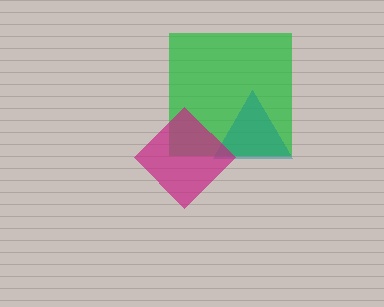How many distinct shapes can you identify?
There are 3 distinct shapes: a green square, a teal triangle, a magenta diamond.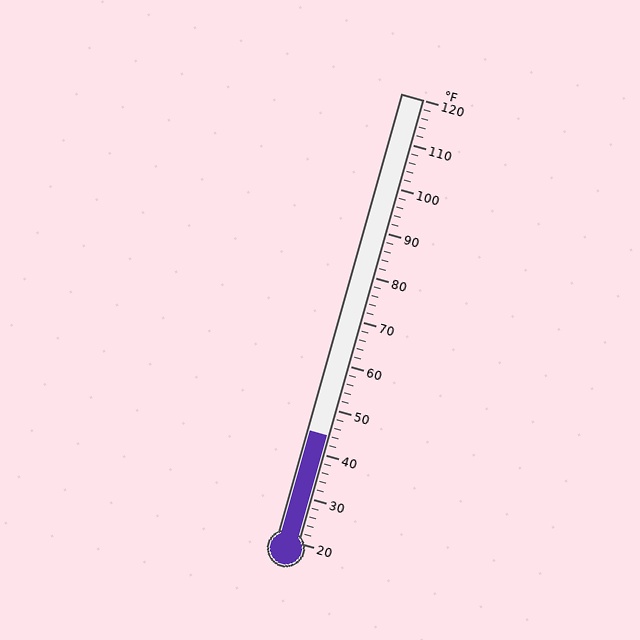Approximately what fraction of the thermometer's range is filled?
The thermometer is filled to approximately 25% of its range.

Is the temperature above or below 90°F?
The temperature is below 90°F.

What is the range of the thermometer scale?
The thermometer scale ranges from 20°F to 120°F.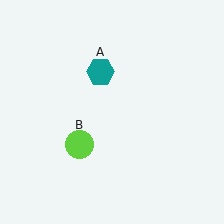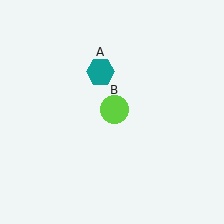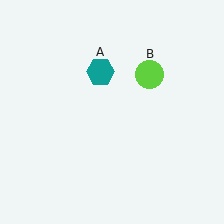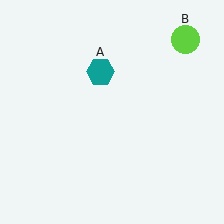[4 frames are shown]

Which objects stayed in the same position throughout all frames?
Teal hexagon (object A) remained stationary.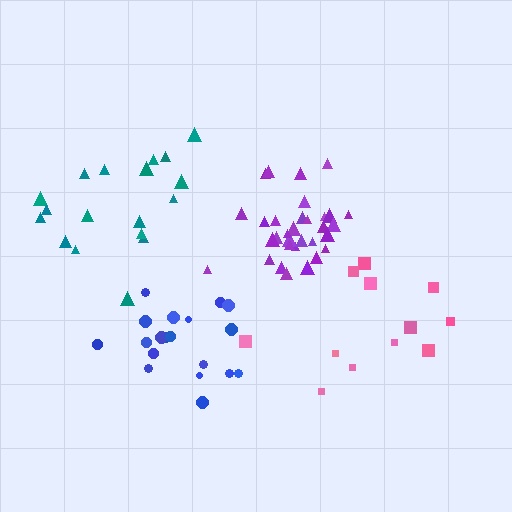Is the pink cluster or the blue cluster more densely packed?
Blue.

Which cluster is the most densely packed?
Purple.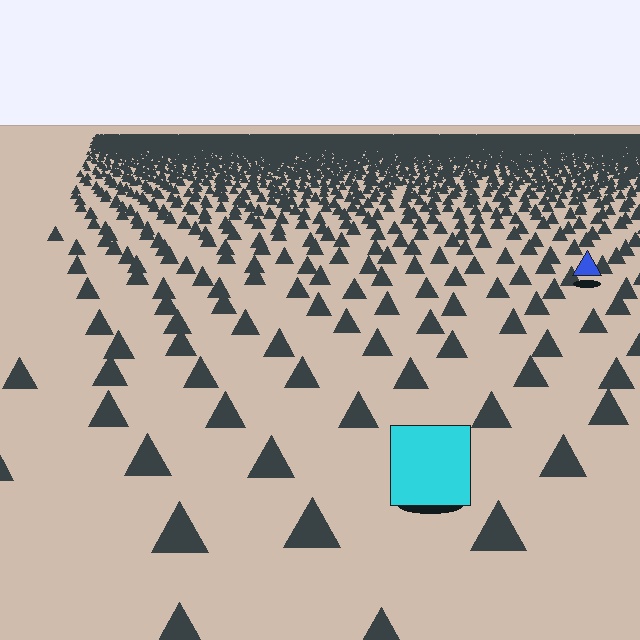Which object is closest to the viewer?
The cyan square is closest. The texture marks near it are larger and more spread out.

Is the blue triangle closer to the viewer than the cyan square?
No. The cyan square is closer — you can tell from the texture gradient: the ground texture is coarser near it.